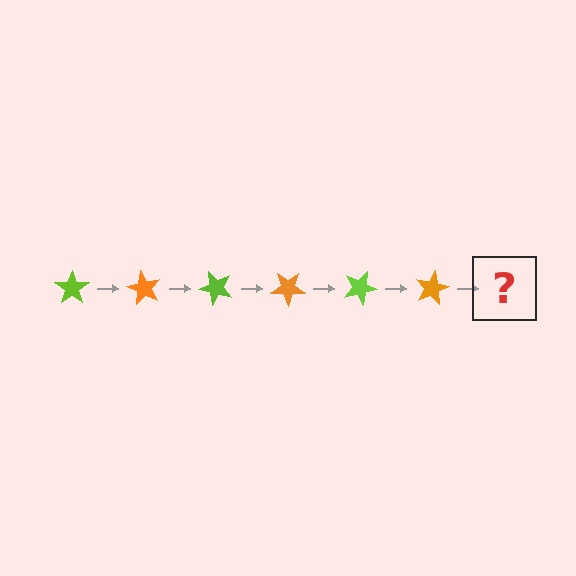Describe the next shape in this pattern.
It should be a lime star, rotated 360 degrees from the start.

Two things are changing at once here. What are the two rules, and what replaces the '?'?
The two rules are that it rotates 60 degrees each step and the color cycles through lime and orange. The '?' should be a lime star, rotated 360 degrees from the start.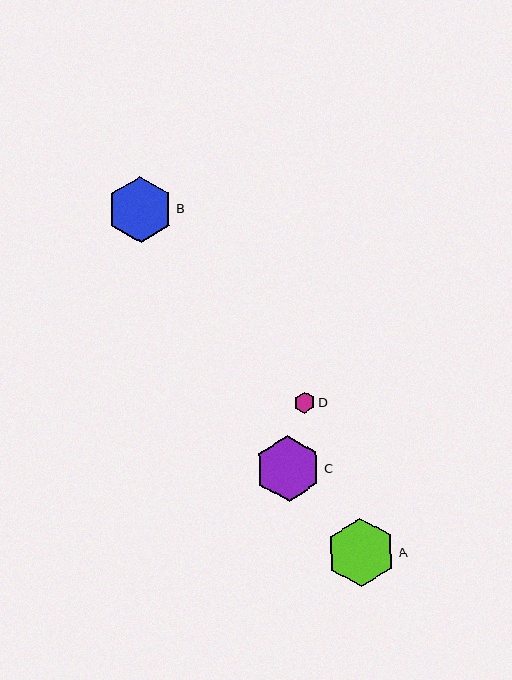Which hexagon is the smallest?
Hexagon D is the smallest with a size of approximately 21 pixels.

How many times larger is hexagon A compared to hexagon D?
Hexagon A is approximately 3.4 times the size of hexagon D.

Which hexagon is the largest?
Hexagon A is the largest with a size of approximately 69 pixels.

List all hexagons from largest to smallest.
From largest to smallest: A, B, C, D.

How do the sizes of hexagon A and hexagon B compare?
Hexagon A and hexagon B are approximately the same size.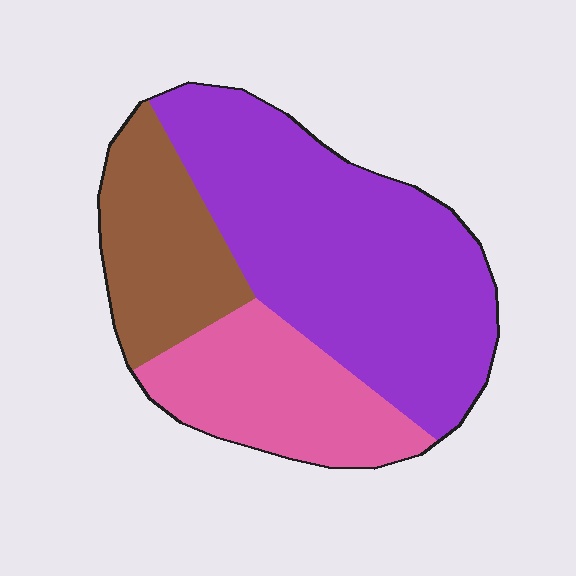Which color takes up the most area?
Purple, at roughly 55%.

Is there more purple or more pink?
Purple.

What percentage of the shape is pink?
Pink covers 24% of the shape.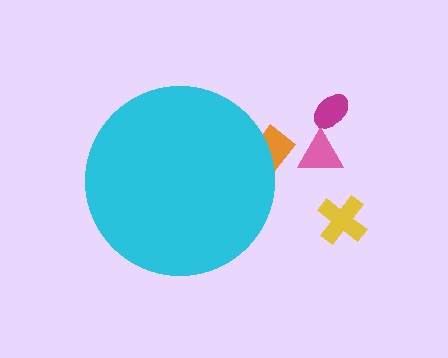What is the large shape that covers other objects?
A cyan circle.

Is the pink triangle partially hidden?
No, the pink triangle is fully visible.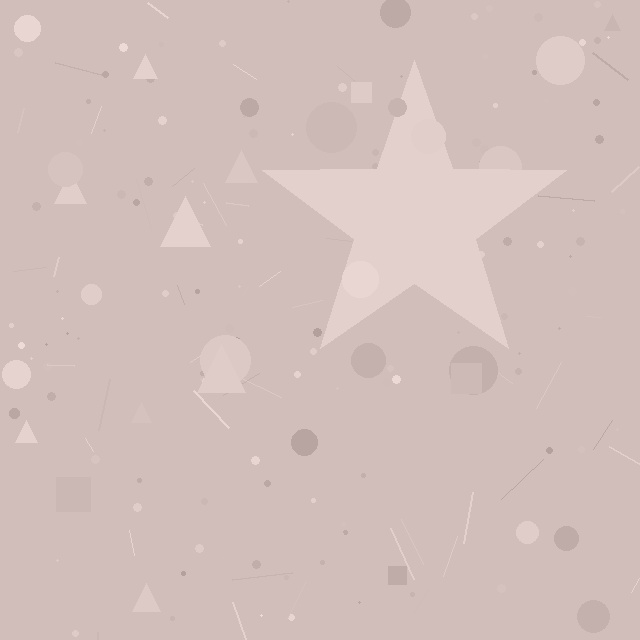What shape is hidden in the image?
A star is hidden in the image.